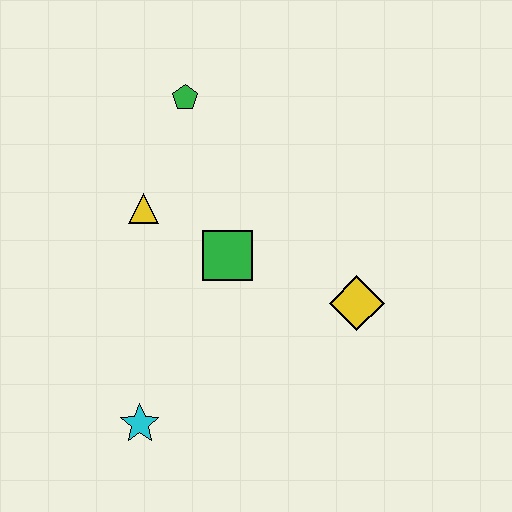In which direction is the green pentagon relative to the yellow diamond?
The green pentagon is above the yellow diamond.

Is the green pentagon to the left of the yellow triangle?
No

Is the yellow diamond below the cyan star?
No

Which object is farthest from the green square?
The cyan star is farthest from the green square.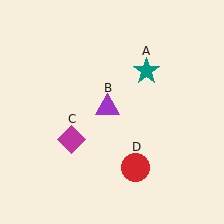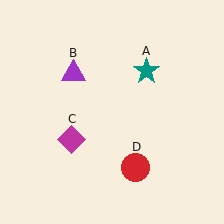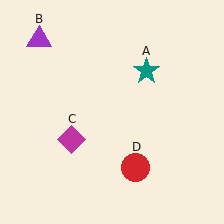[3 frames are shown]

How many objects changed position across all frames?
1 object changed position: purple triangle (object B).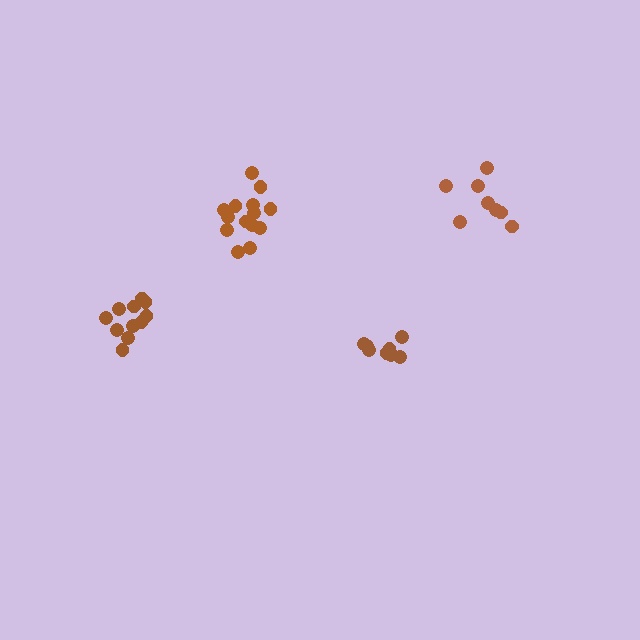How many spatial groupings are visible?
There are 4 spatial groupings.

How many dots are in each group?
Group 1: 8 dots, Group 2: 11 dots, Group 3: 14 dots, Group 4: 9 dots (42 total).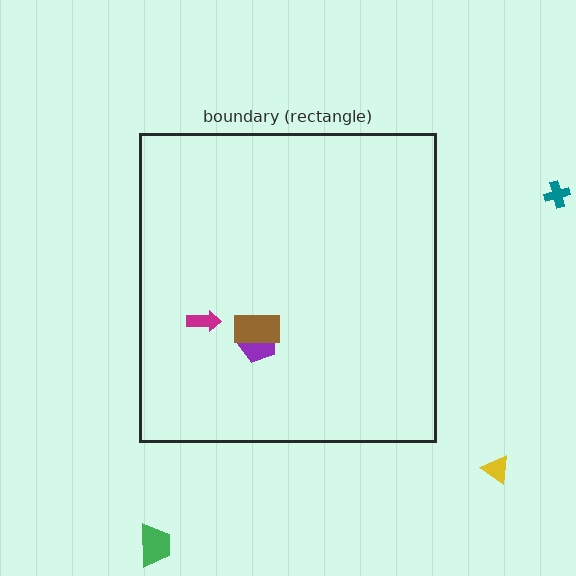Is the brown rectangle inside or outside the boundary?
Inside.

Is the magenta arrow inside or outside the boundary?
Inside.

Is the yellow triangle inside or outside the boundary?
Outside.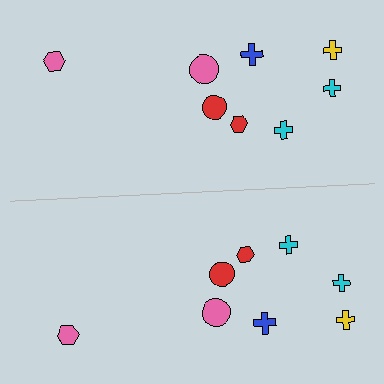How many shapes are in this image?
There are 16 shapes in this image.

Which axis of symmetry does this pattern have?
The pattern has a horizontal axis of symmetry running through the center of the image.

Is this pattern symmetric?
Yes, this pattern has bilateral (reflection) symmetry.